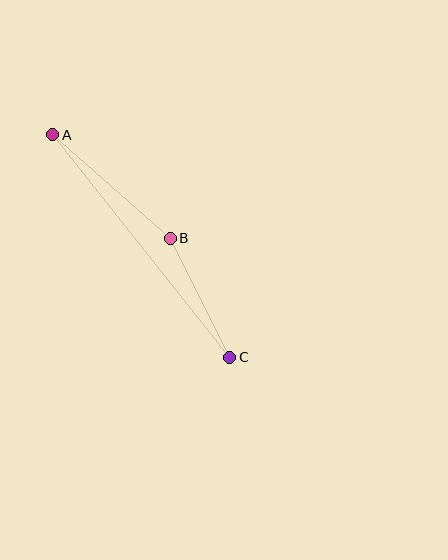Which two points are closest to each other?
Points B and C are closest to each other.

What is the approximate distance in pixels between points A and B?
The distance between A and B is approximately 156 pixels.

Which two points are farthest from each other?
Points A and C are farthest from each other.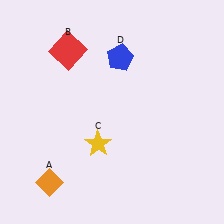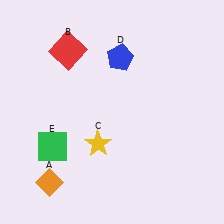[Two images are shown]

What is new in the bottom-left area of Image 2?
A green square (E) was added in the bottom-left area of Image 2.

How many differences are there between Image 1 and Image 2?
There is 1 difference between the two images.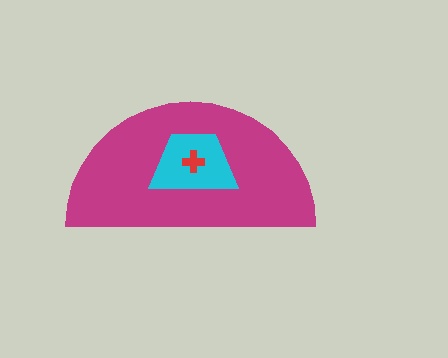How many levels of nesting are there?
3.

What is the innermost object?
The red cross.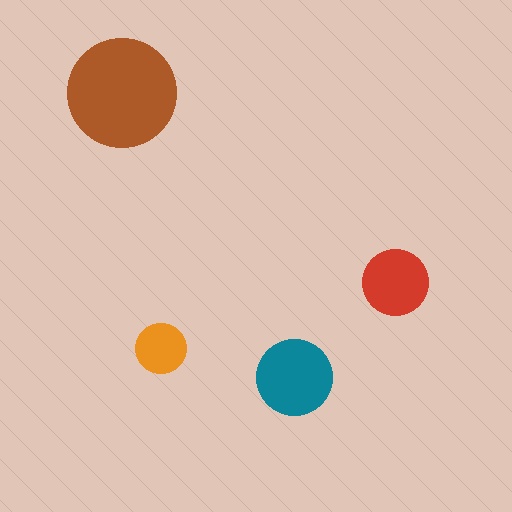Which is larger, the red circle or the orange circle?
The red one.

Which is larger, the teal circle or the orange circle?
The teal one.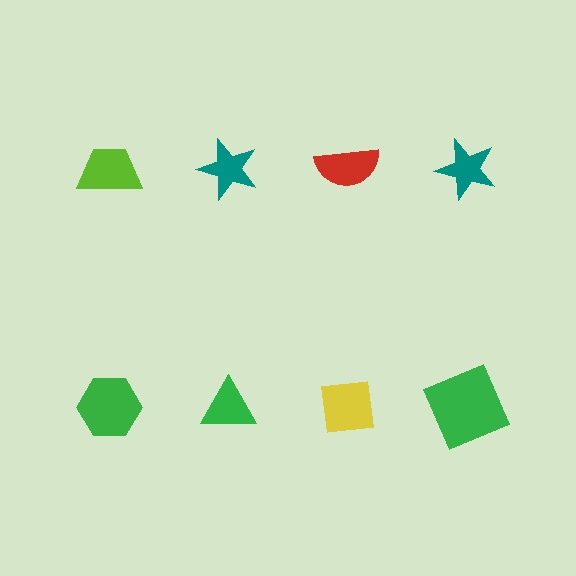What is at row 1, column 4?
A teal star.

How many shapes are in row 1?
4 shapes.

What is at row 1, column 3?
A red semicircle.